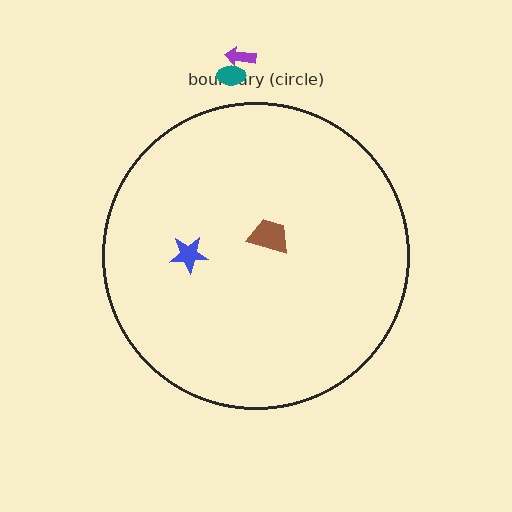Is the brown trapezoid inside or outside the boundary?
Inside.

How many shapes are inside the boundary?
2 inside, 2 outside.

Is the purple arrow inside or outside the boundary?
Outside.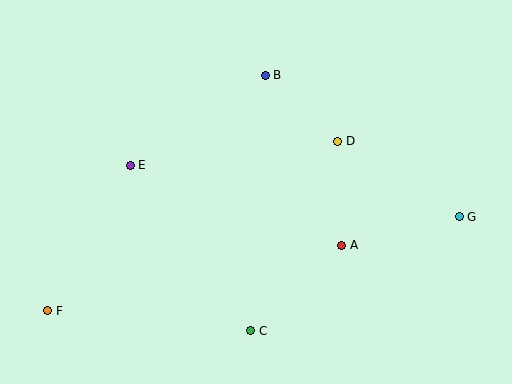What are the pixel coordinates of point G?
Point G is at (459, 217).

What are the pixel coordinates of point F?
Point F is at (48, 311).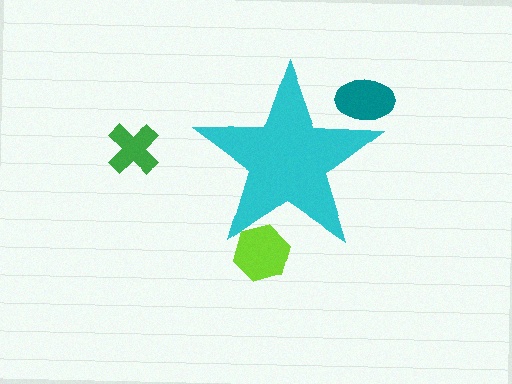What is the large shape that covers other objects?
A cyan star.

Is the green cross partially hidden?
No, the green cross is fully visible.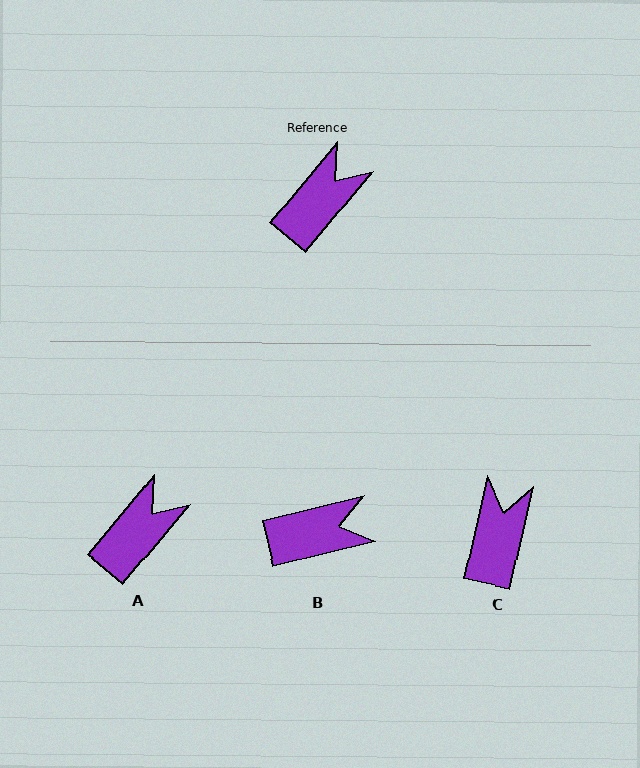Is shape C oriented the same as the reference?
No, it is off by about 27 degrees.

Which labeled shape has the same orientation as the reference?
A.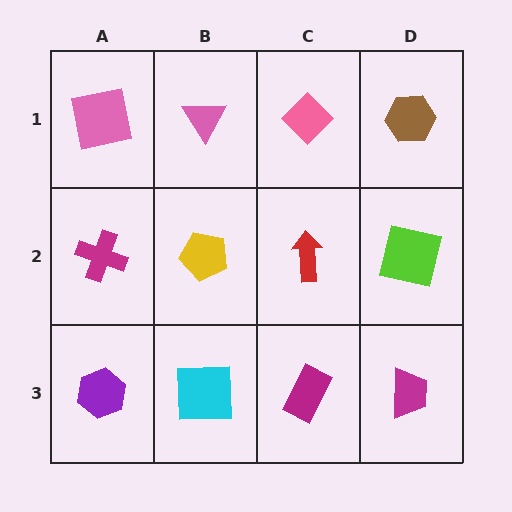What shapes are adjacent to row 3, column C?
A red arrow (row 2, column C), a cyan square (row 3, column B), a magenta trapezoid (row 3, column D).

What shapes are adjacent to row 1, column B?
A yellow pentagon (row 2, column B), a pink square (row 1, column A), a pink diamond (row 1, column C).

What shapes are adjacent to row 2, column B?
A pink triangle (row 1, column B), a cyan square (row 3, column B), a magenta cross (row 2, column A), a red arrow (row 2, column C).